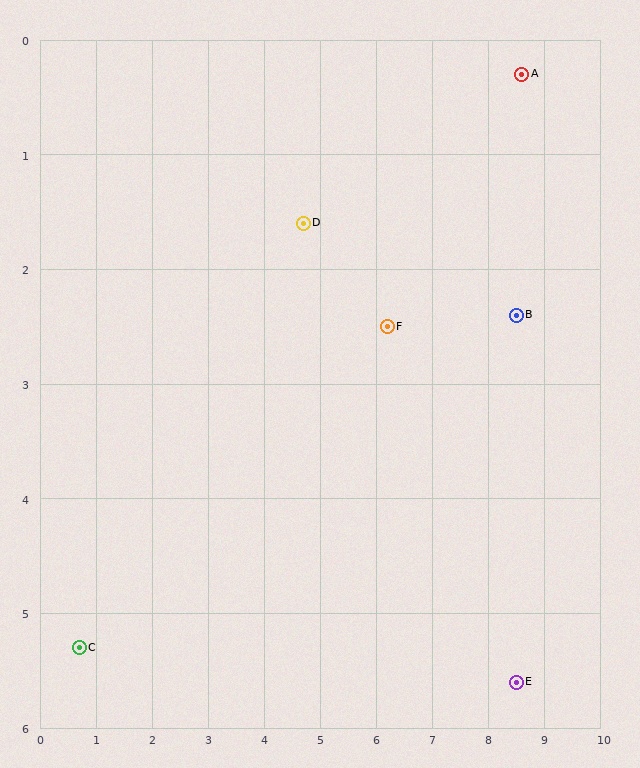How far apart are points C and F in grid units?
Points C and F are about 6.2 grid units apart.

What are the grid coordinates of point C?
Point C is at approximately (0.7, 5.3).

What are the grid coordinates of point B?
Point B is at approximately (8.5, 2.4).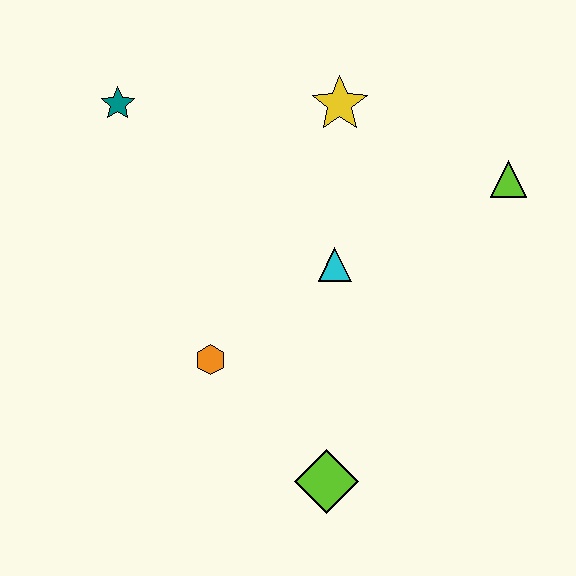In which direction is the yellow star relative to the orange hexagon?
The yellow star is above the orange hexagon.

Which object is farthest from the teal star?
The lime diamond is farthest from the teal star.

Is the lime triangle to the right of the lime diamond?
Yes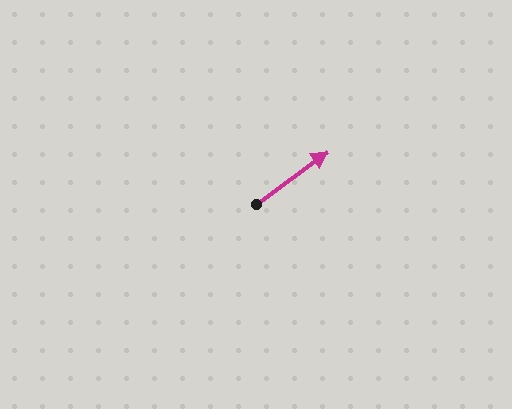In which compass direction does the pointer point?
Northeast.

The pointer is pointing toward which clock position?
Roughly 2 o'clock.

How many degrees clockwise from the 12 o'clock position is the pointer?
Approximately 53 degrees.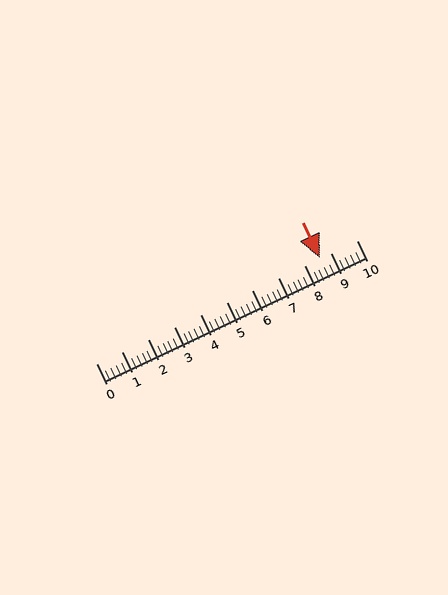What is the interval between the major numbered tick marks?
The major tick marks are spaced 1 units apart.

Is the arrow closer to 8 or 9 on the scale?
The arrow is closer to 9.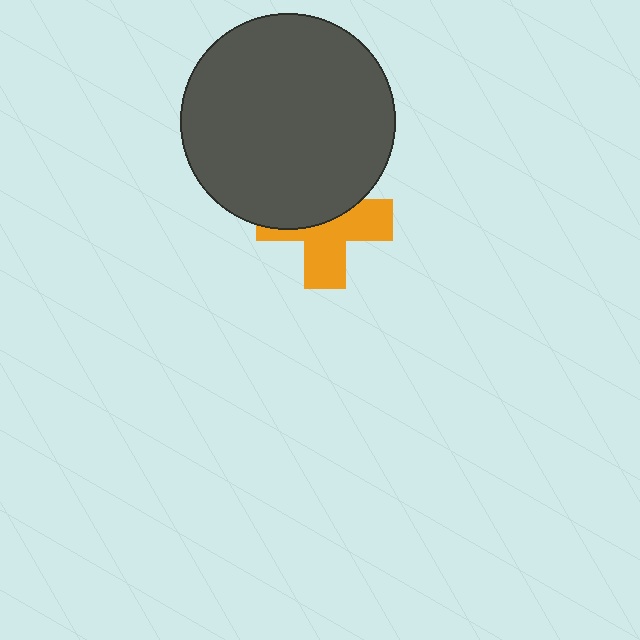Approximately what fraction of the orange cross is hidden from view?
Roughly 46% of the orange cross is hidden behind the dark gray circle.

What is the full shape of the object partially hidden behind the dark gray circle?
The partially hidden object is an orange cross.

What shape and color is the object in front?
The object in front is a dark gray circle.